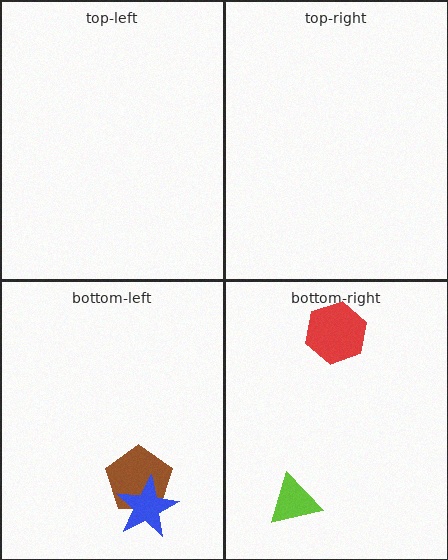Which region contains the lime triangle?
The bottom-right region.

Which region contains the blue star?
The bottom-left region.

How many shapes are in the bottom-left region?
2.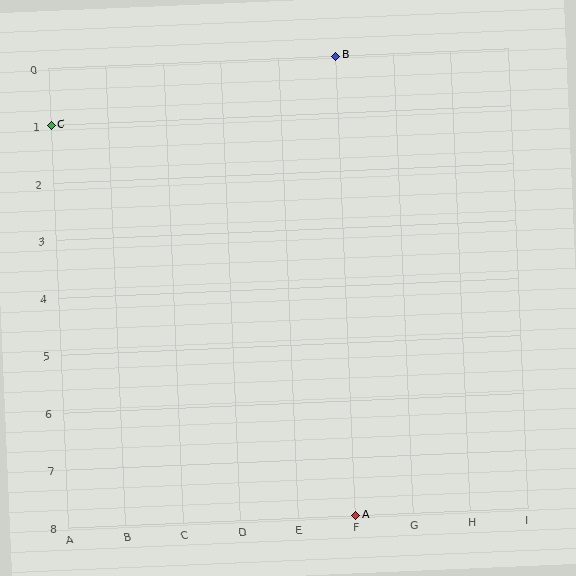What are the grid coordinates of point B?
Point B is at grid coordinates (F, 0).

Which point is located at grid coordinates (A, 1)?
Point C is at (A, 1).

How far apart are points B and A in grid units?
Points B and A are 8 rows apart.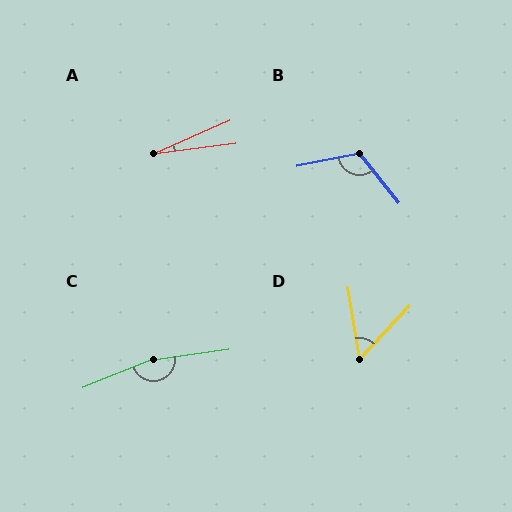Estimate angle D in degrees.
Approximately 52 degrees.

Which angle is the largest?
C, at approximately 166 degrees.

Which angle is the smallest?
A, at approximately 16 degrees.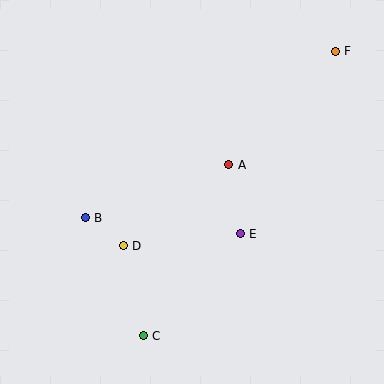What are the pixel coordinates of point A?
Point A is at (229, 165).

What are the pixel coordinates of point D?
Point D is at (123, 246).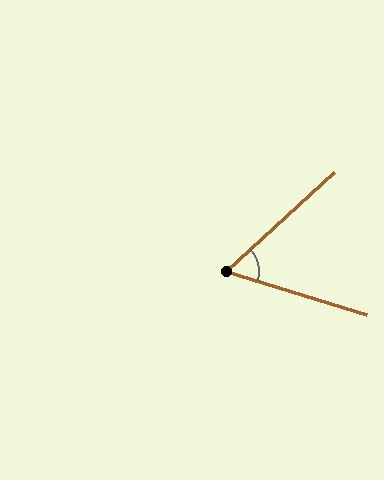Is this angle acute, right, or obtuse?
It is acute.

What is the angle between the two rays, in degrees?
Approximately 60 degrees.